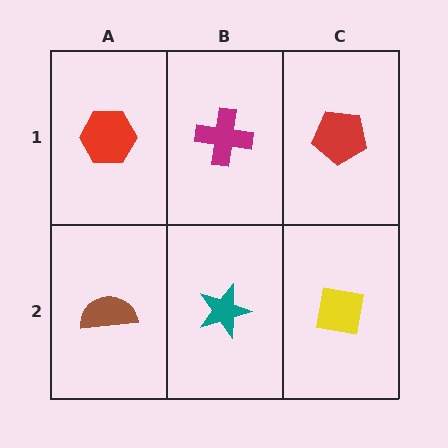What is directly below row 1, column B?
A teal star.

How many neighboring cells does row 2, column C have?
2.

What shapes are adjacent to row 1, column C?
A yellow square (row 2, column C), a magenta cross (row 1, column B).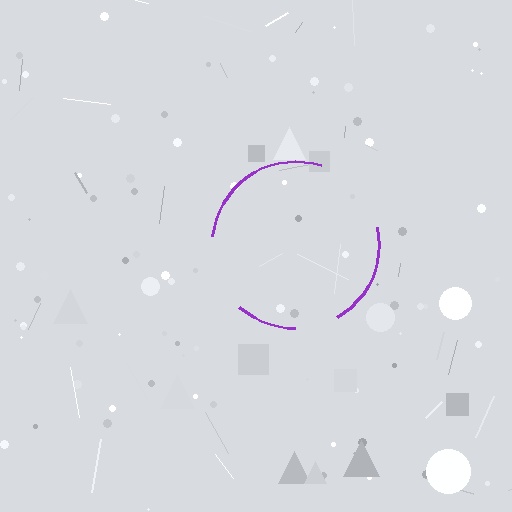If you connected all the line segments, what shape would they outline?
They would outline a circle.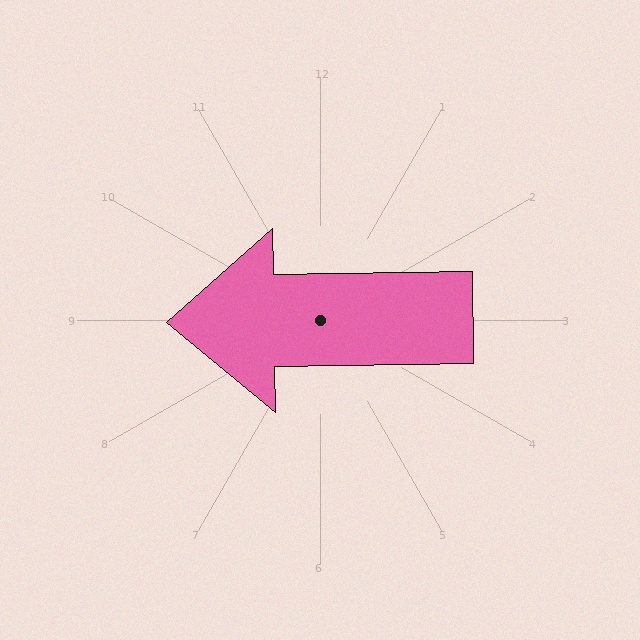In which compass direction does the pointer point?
West.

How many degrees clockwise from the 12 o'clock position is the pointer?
Approximately 269 degrees.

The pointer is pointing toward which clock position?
Roughly 9 o'clock.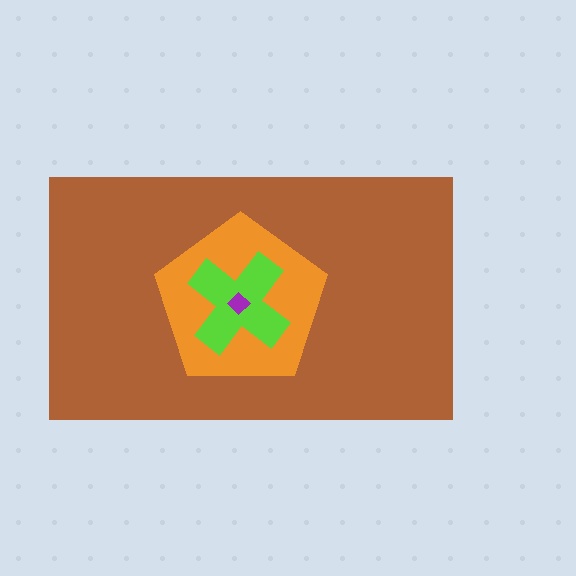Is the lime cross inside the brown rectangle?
Yes.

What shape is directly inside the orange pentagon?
The lime cross.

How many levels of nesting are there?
4.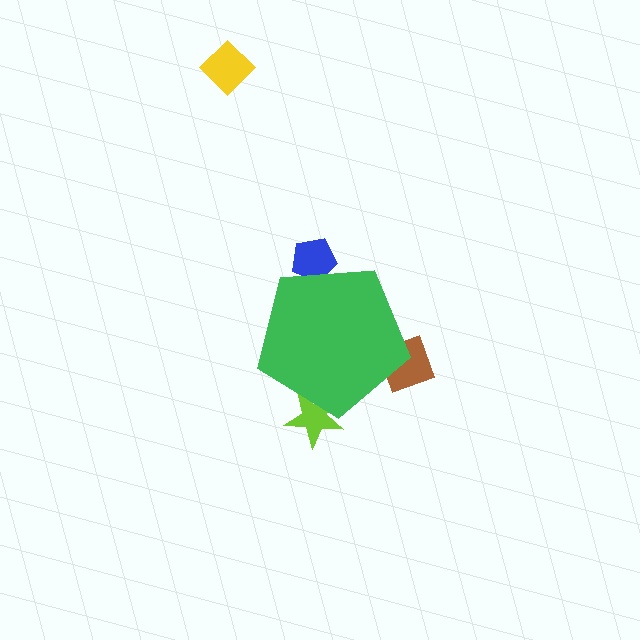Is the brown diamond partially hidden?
Yes, the brown diamond is partially hidden behind the green pentagon.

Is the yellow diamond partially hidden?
No, the yellow diamond is fully visible.